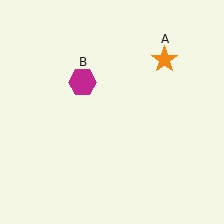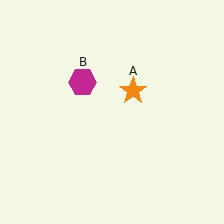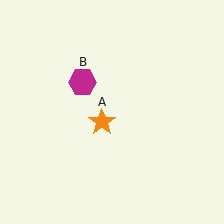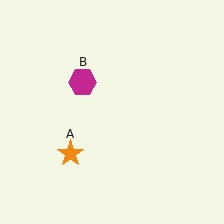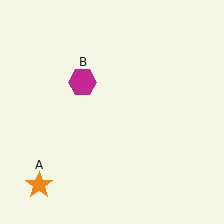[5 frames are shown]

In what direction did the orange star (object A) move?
The orange star (object A) moved down and to the left.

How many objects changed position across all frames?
1 object changed position: orange star (object A).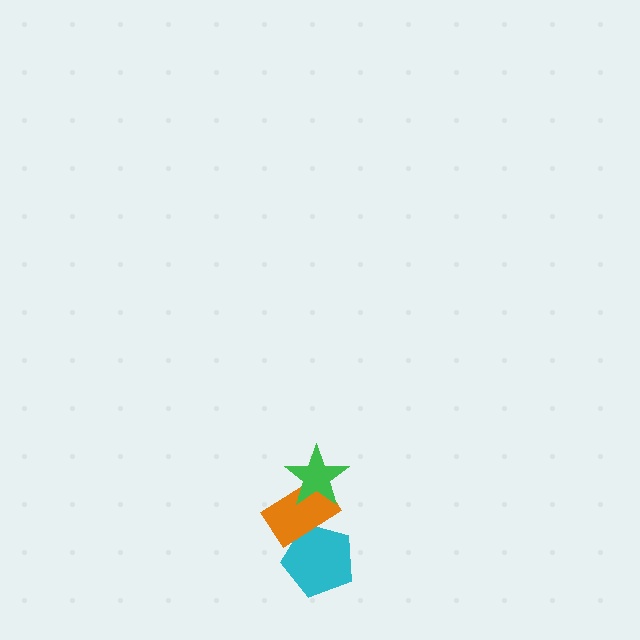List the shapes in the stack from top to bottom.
From top to bottom: the green star, the orange rectangle, the cyan pentagon.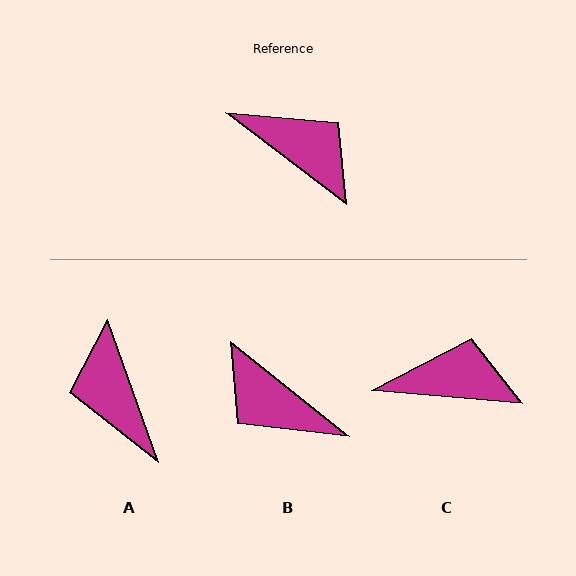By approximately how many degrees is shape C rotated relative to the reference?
Approximately 33 degrees counter-clockwise.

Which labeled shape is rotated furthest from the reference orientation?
B, about 179 degrees away.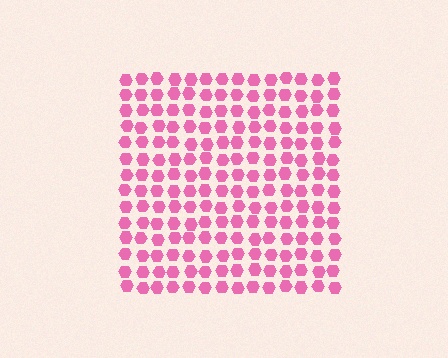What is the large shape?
The large shape is a square.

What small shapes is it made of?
It is made of small hexagons.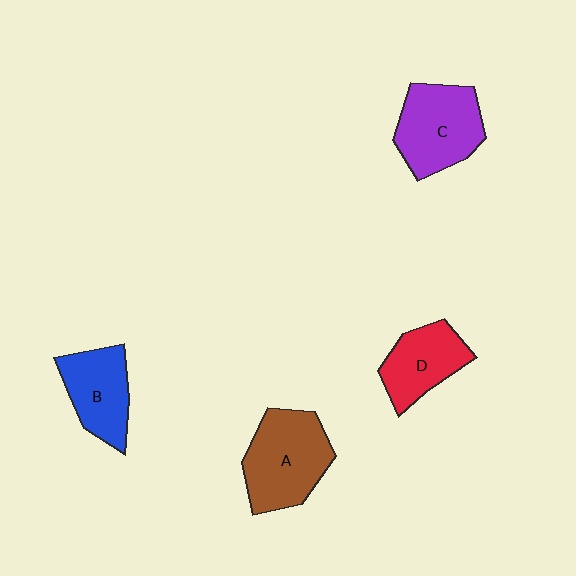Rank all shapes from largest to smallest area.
From largest to smallest: A (brown), C (purple), B (blue), D (red).